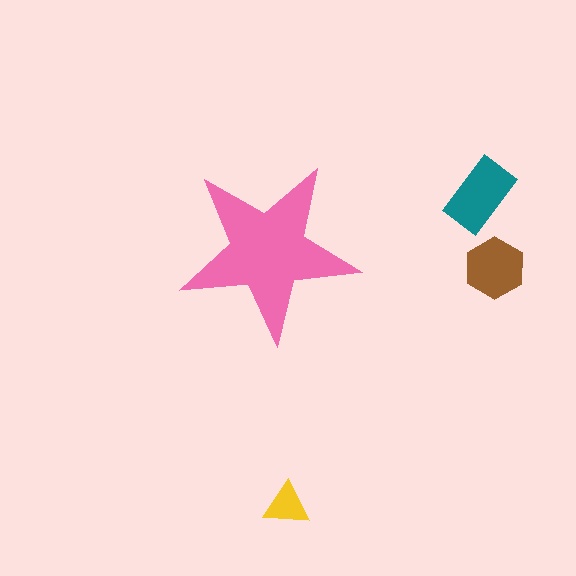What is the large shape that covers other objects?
A pink star.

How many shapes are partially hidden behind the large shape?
0 shapes are partially hidden.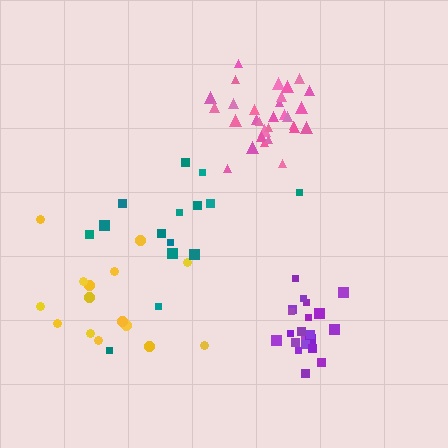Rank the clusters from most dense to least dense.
purple, pink, yellow, teal.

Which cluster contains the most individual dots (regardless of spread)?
Pink (30).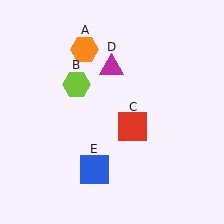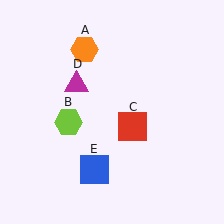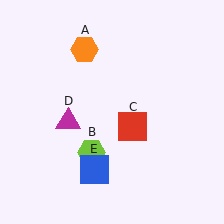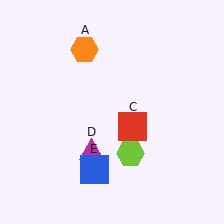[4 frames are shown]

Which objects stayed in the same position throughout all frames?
Orange hexagon (object A) and red square (object C) and blue square (object E) remained stationary.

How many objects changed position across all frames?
2 objects changed position: lime hexagon (object B), magenta triangle (object D).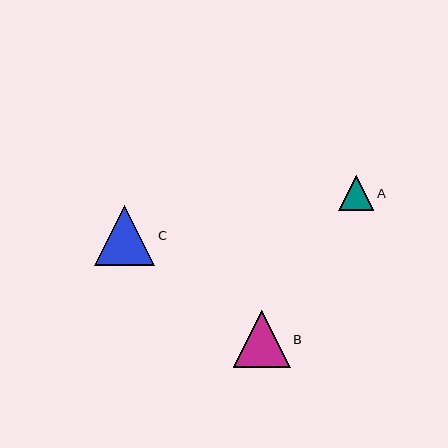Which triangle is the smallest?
Triangle A is the smallest with a size of approximately 35 pixels.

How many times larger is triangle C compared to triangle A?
Triangle C is approximately 1.7 times the size of triangle A.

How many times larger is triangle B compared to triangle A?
Triangle B is approximately 1.6 times the size of triangle A.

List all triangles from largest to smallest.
From largest to smallest: C, B, A.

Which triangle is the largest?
Triangle C is the largest with a size of approximately 60 pixels.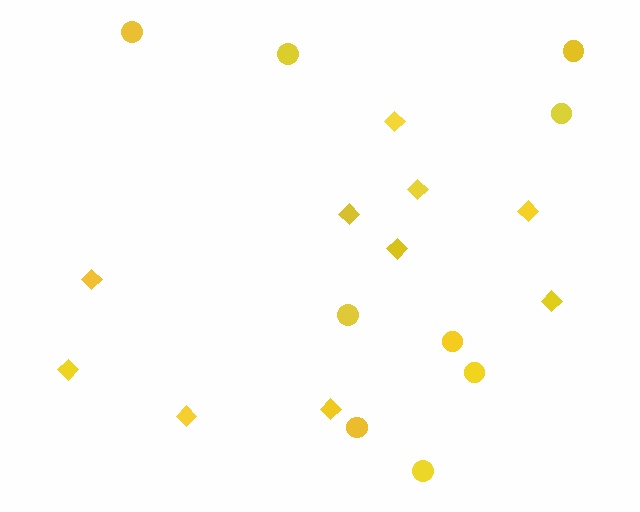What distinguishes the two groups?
There are 2 groups: one group of diamonds (10) and one group of circles (9).